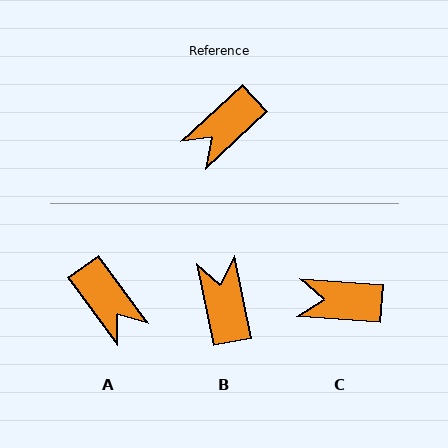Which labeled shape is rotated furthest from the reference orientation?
B, about 121 degrees away.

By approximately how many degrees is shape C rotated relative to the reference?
Approximately 47 degrees clockwise.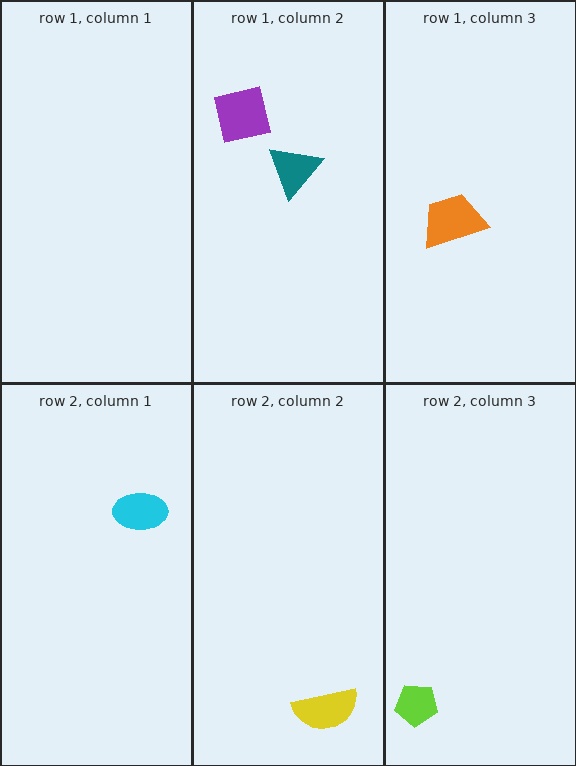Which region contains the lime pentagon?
The row 2, column 3 region.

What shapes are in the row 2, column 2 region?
The yellow semicircle.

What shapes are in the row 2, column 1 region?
The cyan ellipse.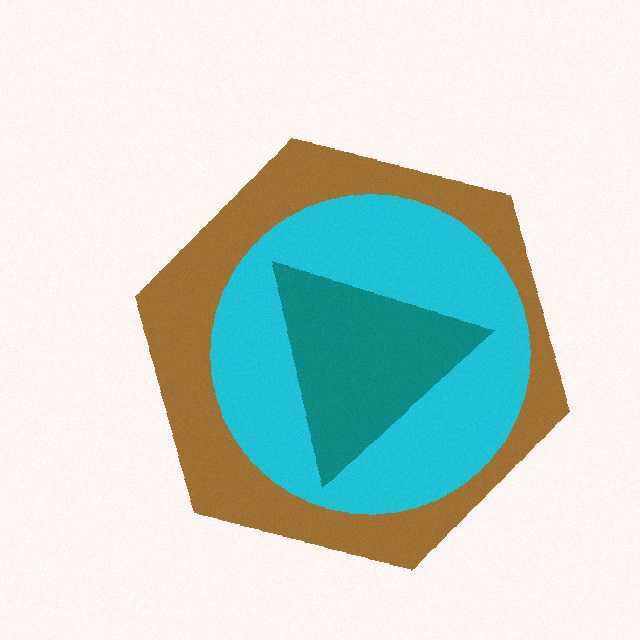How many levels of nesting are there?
3.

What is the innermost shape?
The teal triangle.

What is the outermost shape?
The brown hexagon.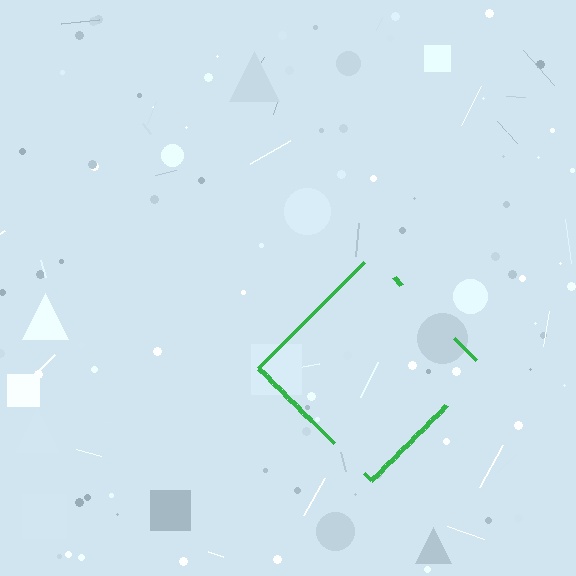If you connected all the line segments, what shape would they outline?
They would outline a diamond.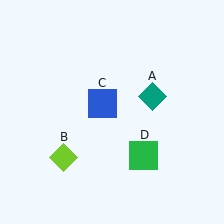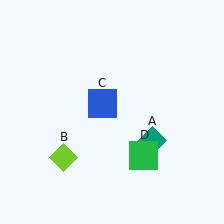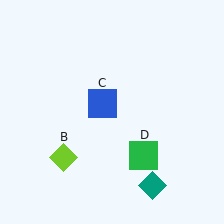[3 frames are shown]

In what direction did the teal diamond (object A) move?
The teal diamond (object A) moved down.